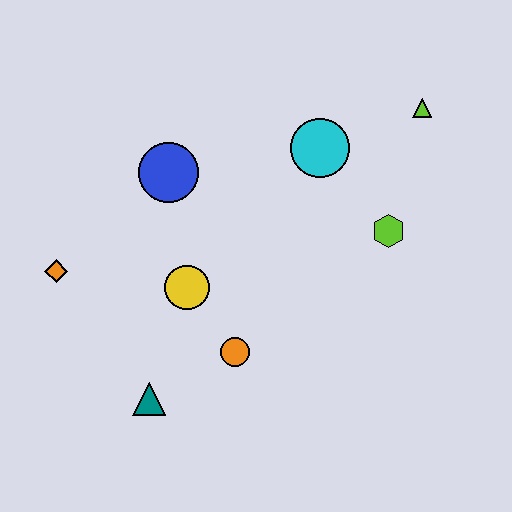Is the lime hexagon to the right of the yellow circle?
Yes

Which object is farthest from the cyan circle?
The teal triangle is farthest from the cyan circle.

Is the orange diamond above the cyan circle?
No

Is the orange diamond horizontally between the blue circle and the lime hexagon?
No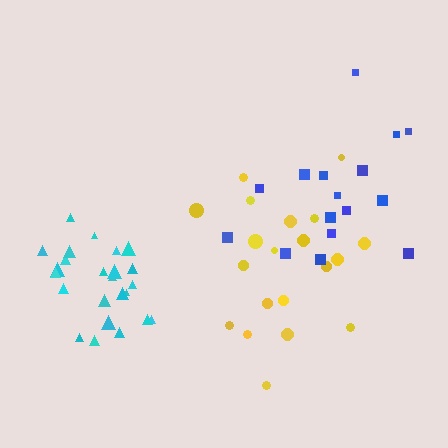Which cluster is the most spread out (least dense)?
Blue.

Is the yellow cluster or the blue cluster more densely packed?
Yellow.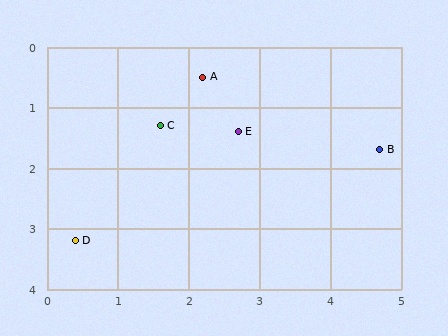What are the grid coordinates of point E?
Point E is at approximately (2.7, 1.4).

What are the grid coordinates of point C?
Point C is at approximately (1.6, 1.3).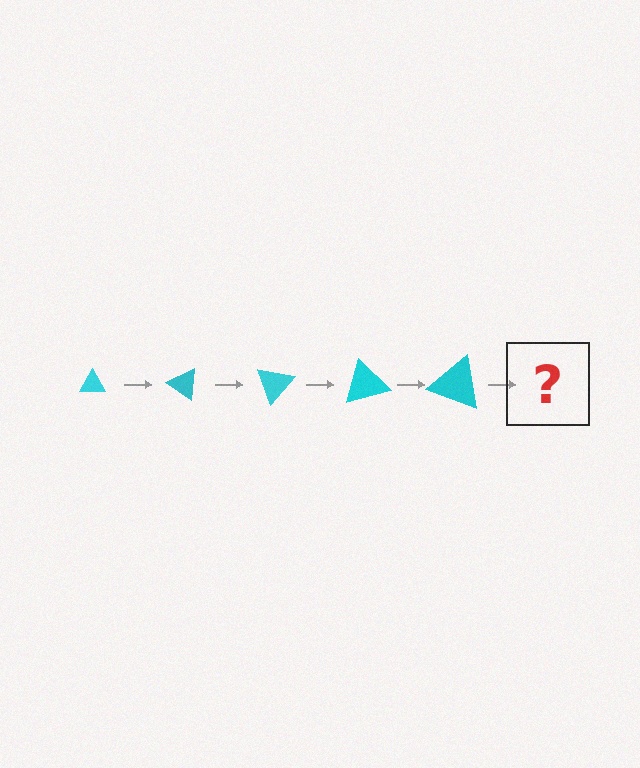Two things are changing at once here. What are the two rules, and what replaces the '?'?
The two rules are that the triangle grows larger each step and it rotates 35 degrees each step. The '?' should be a triangle, larger than the previous one and rotated 175 degrees from the start.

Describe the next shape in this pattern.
It should be a triangle, larger than the previous one and rotated 175 degrees from the start.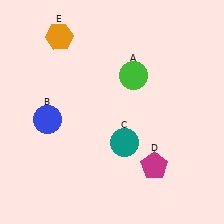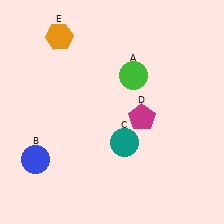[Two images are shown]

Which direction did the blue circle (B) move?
The blue circle (B) moved down.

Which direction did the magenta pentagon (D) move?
The magenta pentagon (D) moved up.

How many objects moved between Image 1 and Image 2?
2 objects moved between the two images.